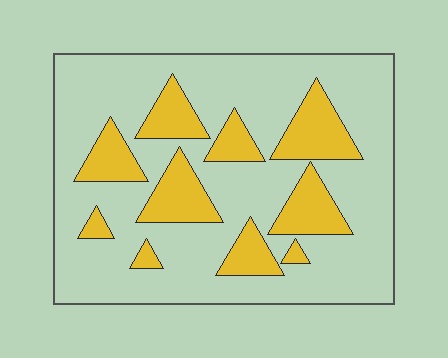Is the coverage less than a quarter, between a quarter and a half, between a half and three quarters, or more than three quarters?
Less than a quarter.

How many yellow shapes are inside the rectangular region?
10.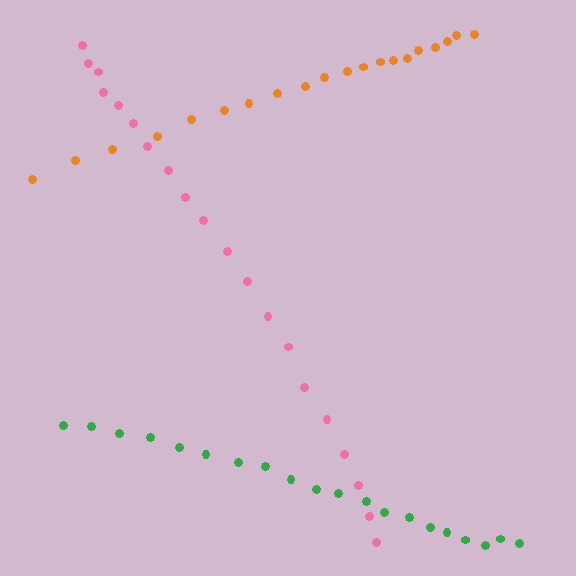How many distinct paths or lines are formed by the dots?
There are 3 distinct paths.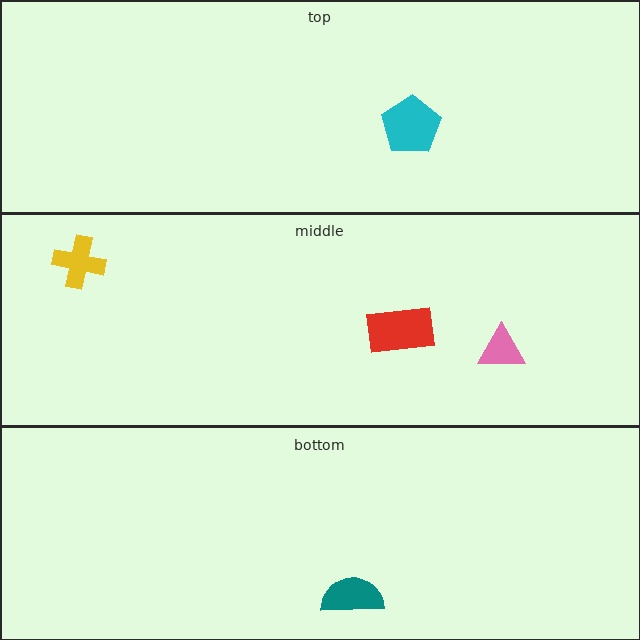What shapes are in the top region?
The cyan pentagon.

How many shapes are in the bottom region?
1.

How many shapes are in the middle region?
3.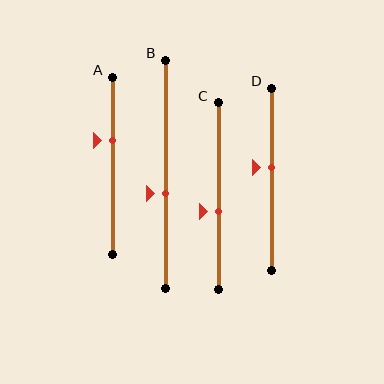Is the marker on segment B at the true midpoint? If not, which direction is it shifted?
No, the marker on segment B is shifted downward by about 8% of the segment length.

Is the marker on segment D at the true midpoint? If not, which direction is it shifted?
No, the marker on segment D is shifted upward by about 6% of the segment length.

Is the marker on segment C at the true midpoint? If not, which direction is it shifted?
No, the marker on segment C is shifted downward by about 9% of the segment length.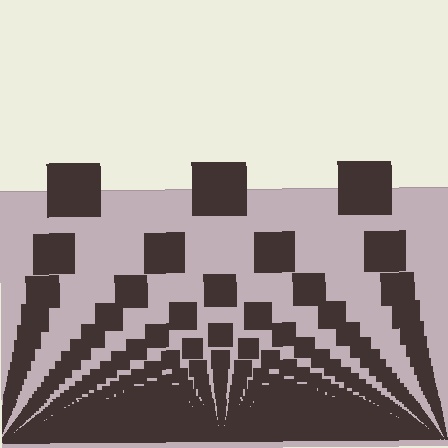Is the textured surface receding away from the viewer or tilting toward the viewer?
The surface appears to tilt toward the viewer. Texture elements get larger and sparser toward the top.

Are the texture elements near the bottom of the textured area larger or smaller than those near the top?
Smaller. The gradient is inverted — elements near the bottom are smaller and denser.